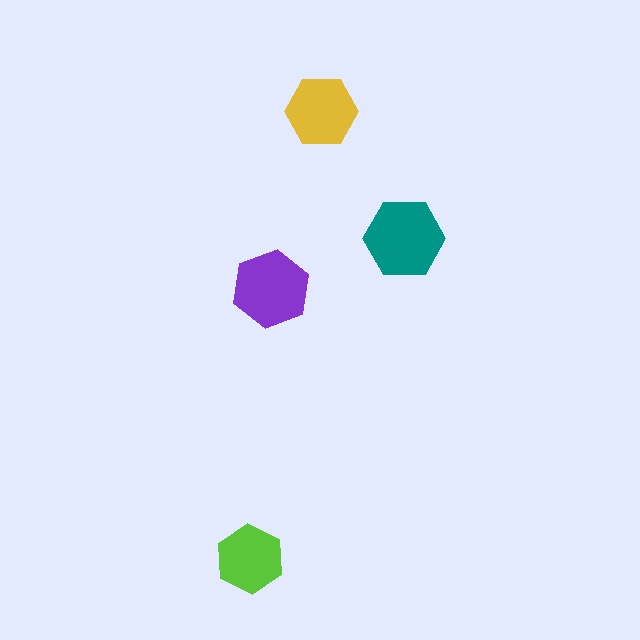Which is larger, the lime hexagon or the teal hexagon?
The teal one.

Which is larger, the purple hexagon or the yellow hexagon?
The purple one.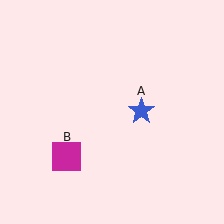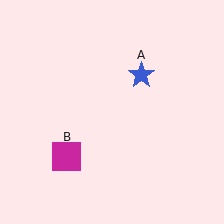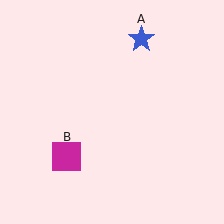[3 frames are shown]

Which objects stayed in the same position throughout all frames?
Magenta square (object B) remained stationary.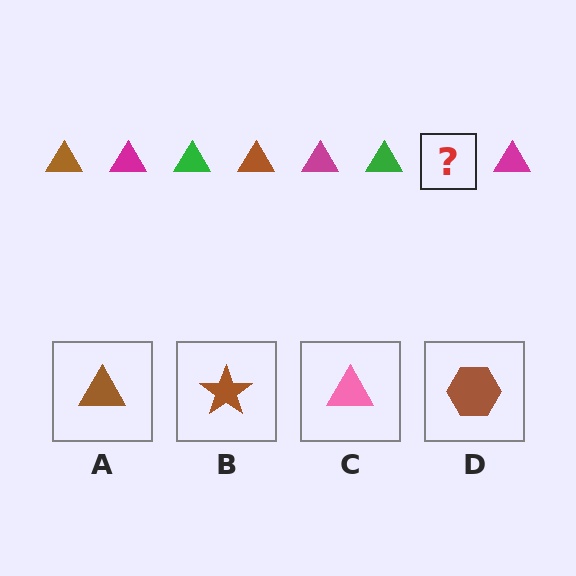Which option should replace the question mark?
Option A.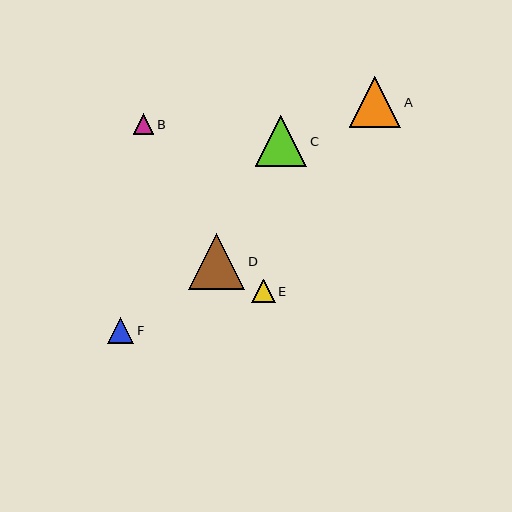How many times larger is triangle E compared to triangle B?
Triangle E is approximately 1.2 times the size of triangle B.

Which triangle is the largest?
Triangle D is the largest with a size of approximately 56 pixels.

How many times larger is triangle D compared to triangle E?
Triangle D is approximately 2.3 times the size of triangle E.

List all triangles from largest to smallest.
From largest to smallest: D, A, C, F, E, B.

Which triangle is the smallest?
Triangle B is the smallest with a size of approximately 20 pixels.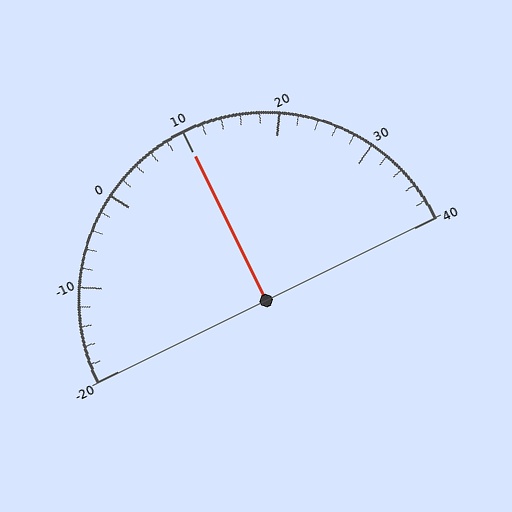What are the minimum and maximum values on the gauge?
The gauge ranges from -20 to 40.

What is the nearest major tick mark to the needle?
The nearest major tick mark is 10.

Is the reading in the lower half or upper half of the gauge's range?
The reading is in the upper half of the range (-20 to 40).